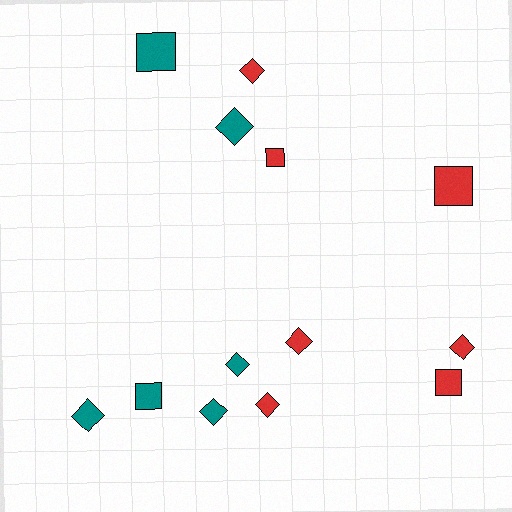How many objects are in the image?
There are 13 objects.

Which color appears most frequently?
Red, with 7 objects.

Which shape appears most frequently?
Diamond, with 8 objects.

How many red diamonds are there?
There are 4 red diamonds.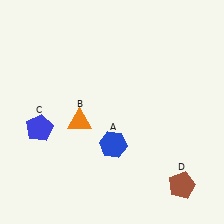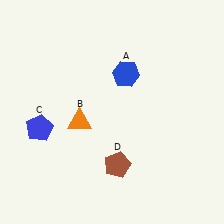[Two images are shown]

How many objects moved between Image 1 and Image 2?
2 objects moved between the two images.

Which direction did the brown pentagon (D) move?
The brown pentagon (D) moved left.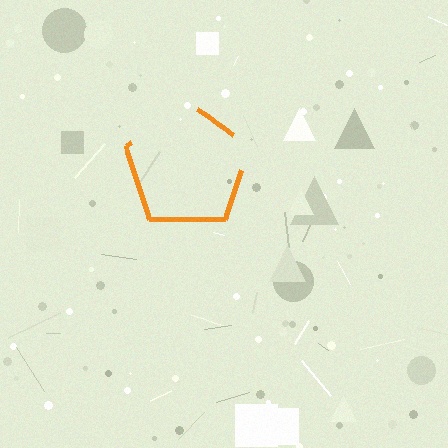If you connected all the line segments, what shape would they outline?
They would outline a pentagon.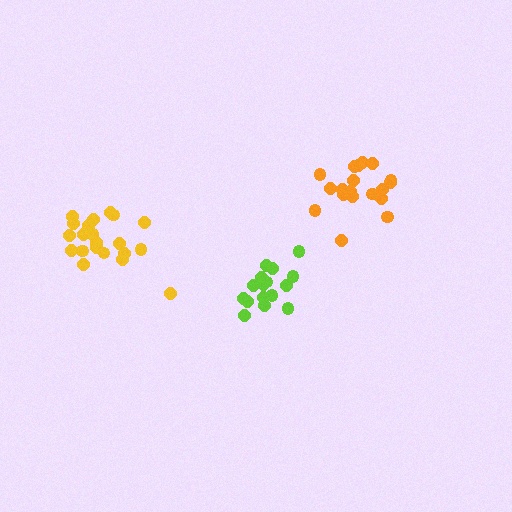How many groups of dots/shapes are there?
There are 3 groups.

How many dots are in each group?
Group 1: 16 dots, Group 2: 19 dots, Group 3: 21 dots (56 total).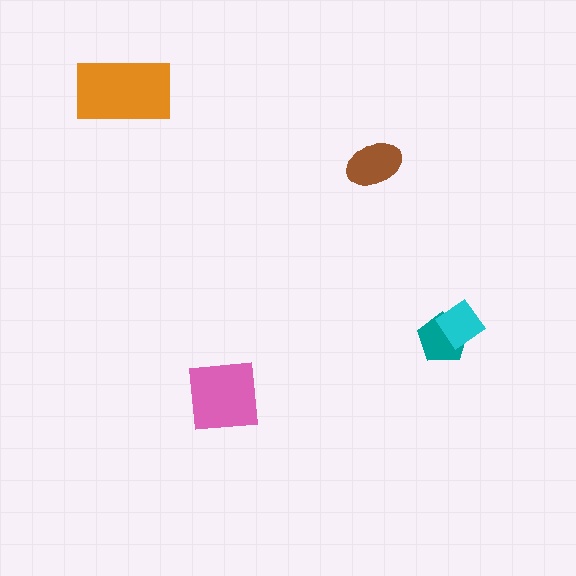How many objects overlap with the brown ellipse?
0 objects overlap with the brown ellipse.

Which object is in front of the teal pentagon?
The cyan diamond is in front of the teal pentagon.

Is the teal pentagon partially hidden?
Yes, it is partially covered by another shape.